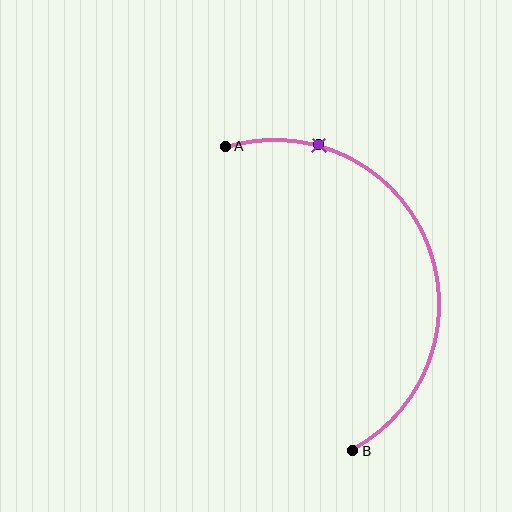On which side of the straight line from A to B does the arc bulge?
The arc bulges to the right of the straight line connecting A and B.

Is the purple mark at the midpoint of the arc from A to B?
No. The purple mark lies on the arc but is closer to endpoint A. The arc midpoint would be at the point on the curve equidistant along the arc from both A and B.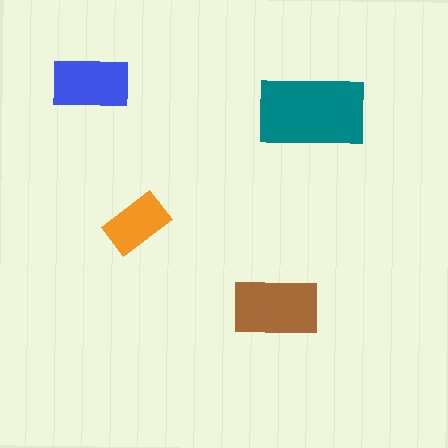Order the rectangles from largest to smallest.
the teal one, the brown one, the blue one, the orange one.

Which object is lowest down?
The brown rectangle is bottommost.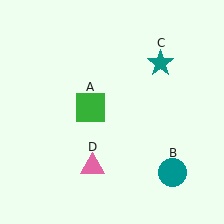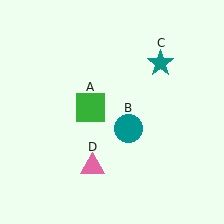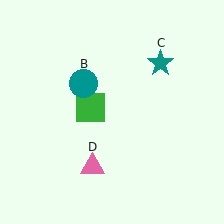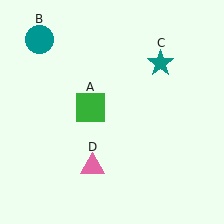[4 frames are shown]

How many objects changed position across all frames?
1 object changed position: teal circle (object B).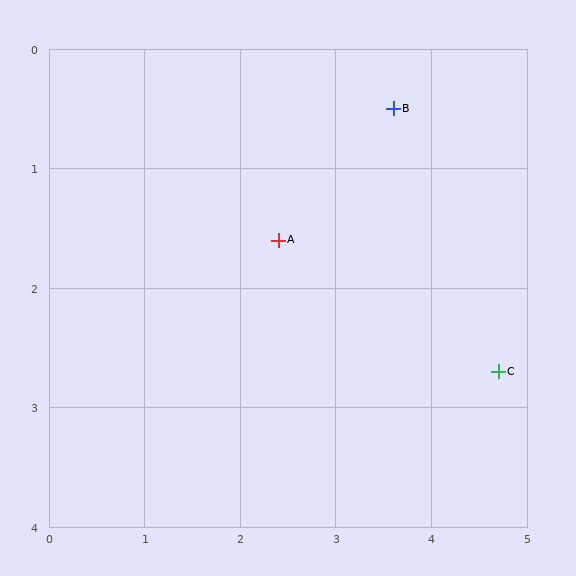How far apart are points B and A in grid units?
Points B and A are about 1.6 grid units apart.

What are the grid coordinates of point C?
Point C is at approximately (4.7, 2.7).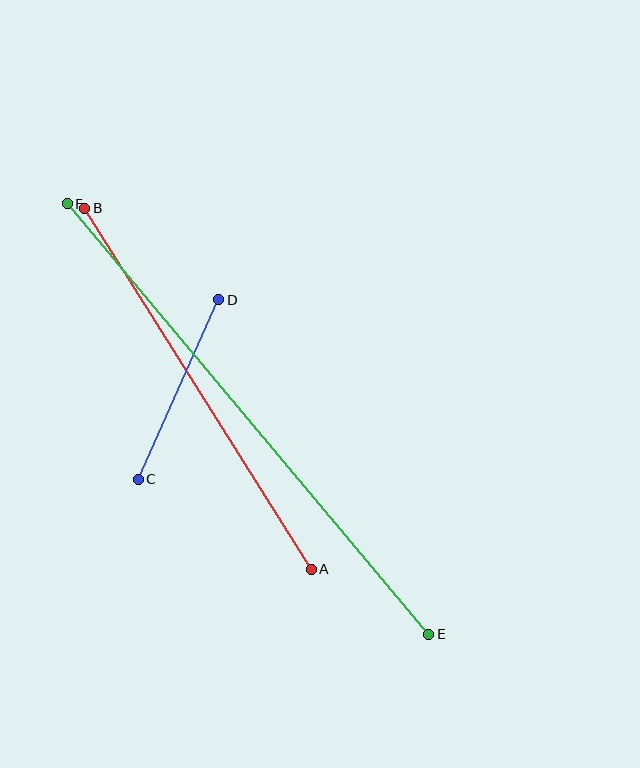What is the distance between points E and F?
The distance is approximately 562 pixels.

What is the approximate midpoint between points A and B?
The midpoint is at approximately (198, 389) pixels.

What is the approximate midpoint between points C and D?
The midpoint is at approximately (179, 389) pixels.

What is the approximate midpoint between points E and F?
The midpoint is at approximately (248, 419) pixels.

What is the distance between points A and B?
The distance is approximately 426 pixels.